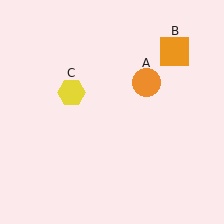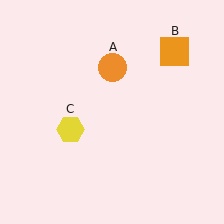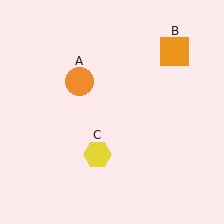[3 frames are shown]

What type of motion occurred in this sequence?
The orange circle (object A), yellow hexagon (object C) rotated counterclockwise around the center of the scene.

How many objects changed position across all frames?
2 objects changed position: orange circle (object A), yellow hexagon (object C).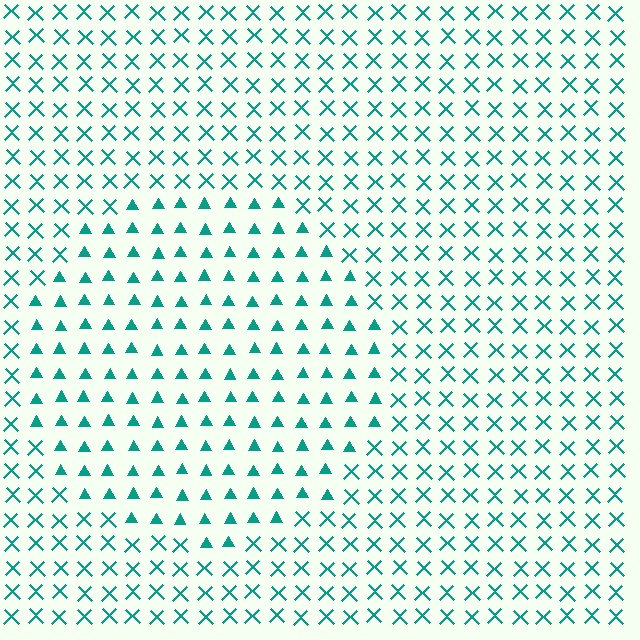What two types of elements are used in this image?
The image uses triangles inside the circle region and X marks outside it.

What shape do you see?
I see a circle.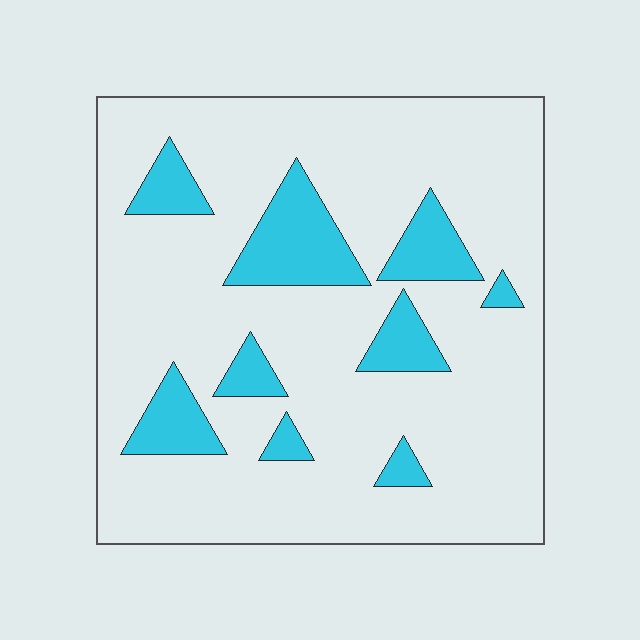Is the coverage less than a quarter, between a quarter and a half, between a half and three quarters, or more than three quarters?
Less than a quarter.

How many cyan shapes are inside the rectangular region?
9.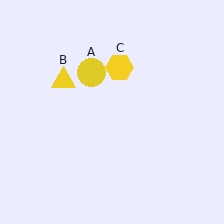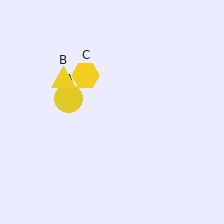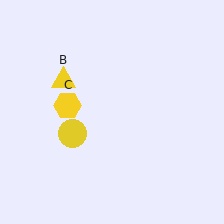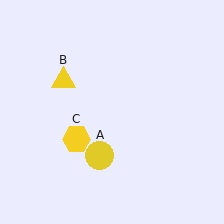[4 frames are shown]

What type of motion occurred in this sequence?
The yellow circle (object A), yellow hexagon (object C) rotated counterclockwise around the center of the scene.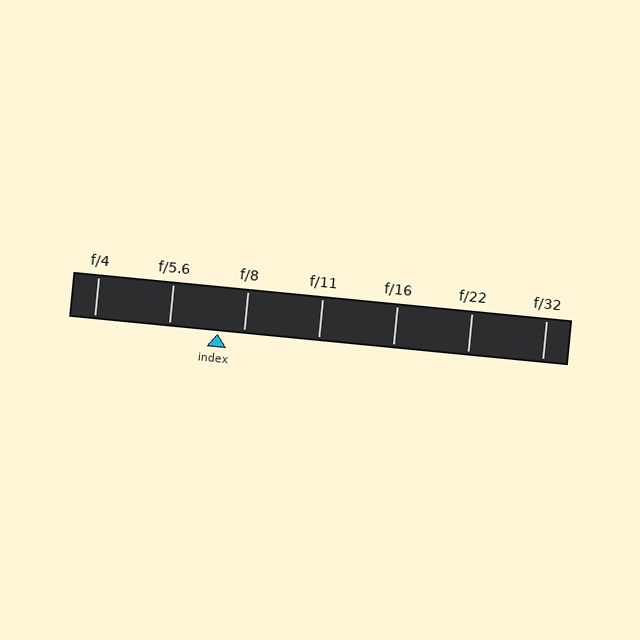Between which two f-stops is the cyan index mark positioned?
The index mark is between f/5.6 and f/8.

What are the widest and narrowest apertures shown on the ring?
The widest aperture shown is f/4 and the narrowest is f/32.